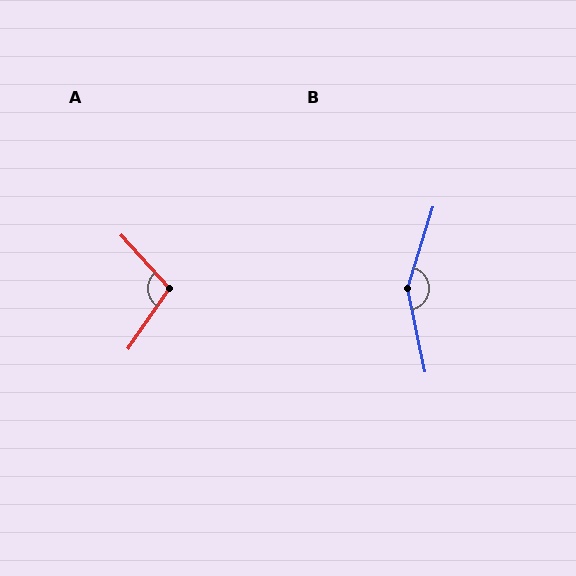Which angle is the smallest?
A, at approximately 103 degrees.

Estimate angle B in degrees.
Approximately 151 degrees.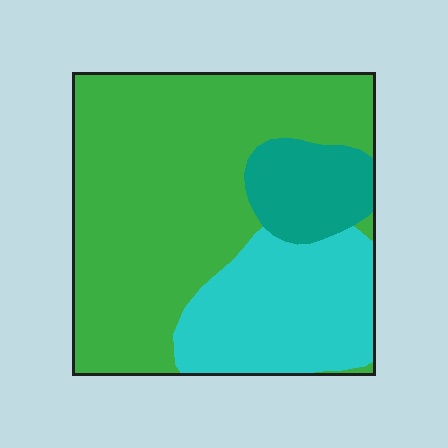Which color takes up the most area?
Green, at roughly 60%.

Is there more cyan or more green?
Green.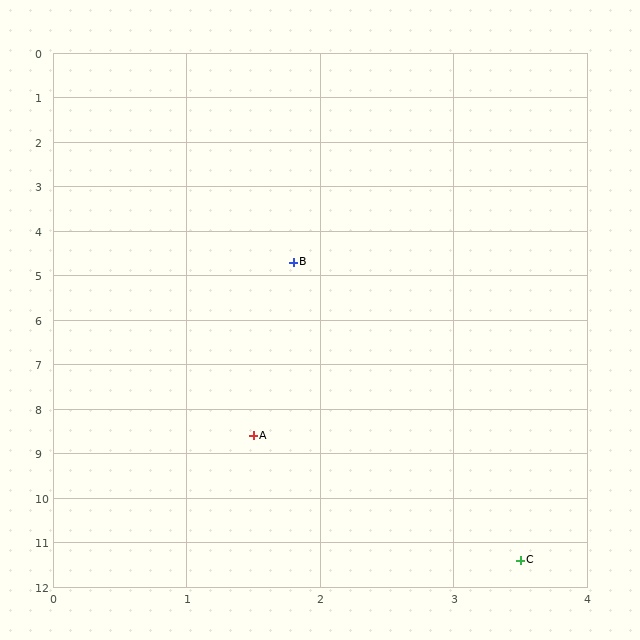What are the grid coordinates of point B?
Point B is at approximately (1.8, 4.7).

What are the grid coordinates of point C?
Point C is at approximately (3.5, 11.4).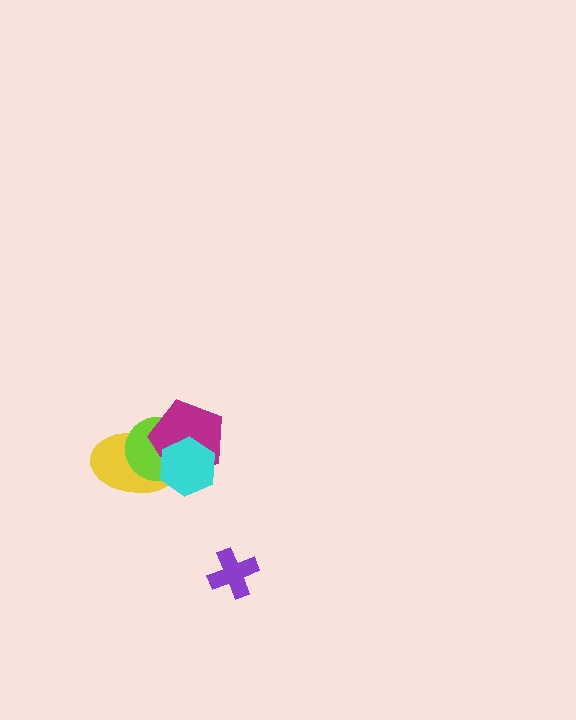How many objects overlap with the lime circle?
3 objects overlap with the lime circle.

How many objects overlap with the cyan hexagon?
3 objects overlap with the cyan hexagon.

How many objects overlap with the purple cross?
0 objects overlap with the purple cross.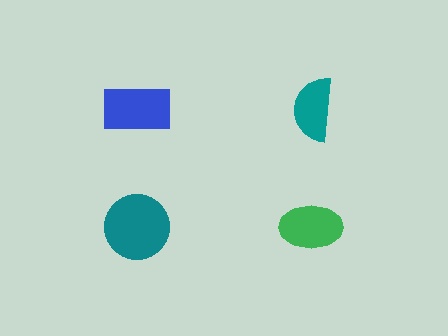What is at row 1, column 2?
A teal semicircle.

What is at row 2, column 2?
A green ellipse.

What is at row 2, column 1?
A teal circle.